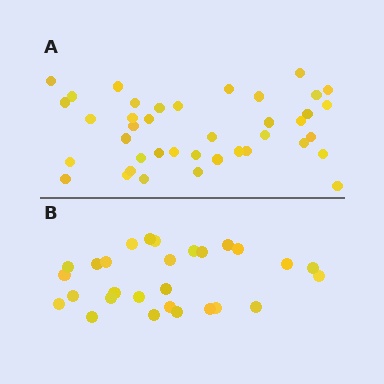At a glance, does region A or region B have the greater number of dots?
Region A (the top region) has more dots.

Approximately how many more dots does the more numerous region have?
Region A has roughly 12 or so more dots than region B.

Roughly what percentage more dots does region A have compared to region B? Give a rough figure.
About 45% more.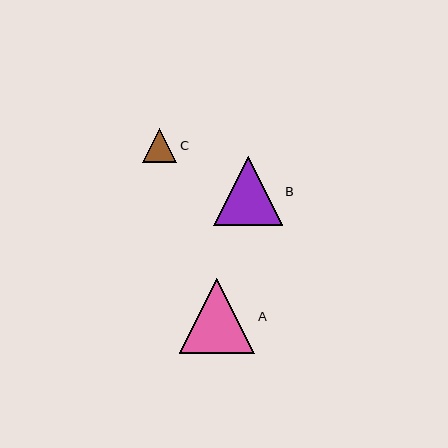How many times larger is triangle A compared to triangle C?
Triangle A is approximately 2.2 times the size of triangle C.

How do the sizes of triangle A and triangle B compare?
Triangle A and triangle B are approximately the same size.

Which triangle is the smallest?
Triangle C is the smallest with a size of approximately 34 pixels.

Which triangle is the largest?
Triangle A is the largest with a size of approximately 75 pixels.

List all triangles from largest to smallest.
From largest to smallest: A, B, C.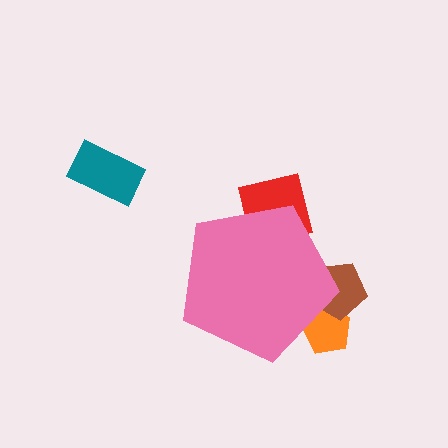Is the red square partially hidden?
Yes, the red square is partially hidden behind the pink pentagon.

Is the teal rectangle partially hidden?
No, the teal rectangle is fully visible.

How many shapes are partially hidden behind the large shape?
3 shapes are partially hidden.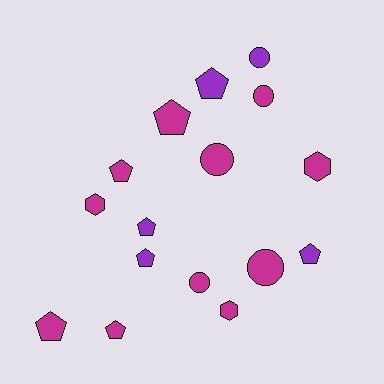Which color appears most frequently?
Magenta, with 11 objects.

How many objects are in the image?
There are 16 objects.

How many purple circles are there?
There is 1 purple circle.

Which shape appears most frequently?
Pentagon, with 8 objects.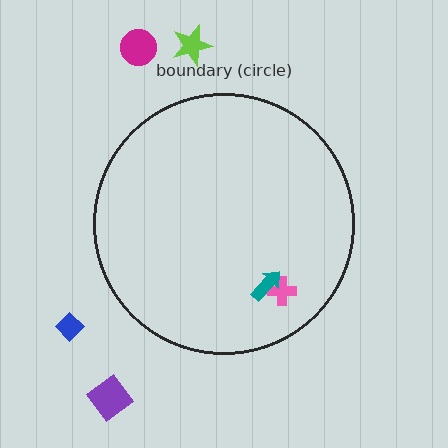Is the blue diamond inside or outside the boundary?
Outside.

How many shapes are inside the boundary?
2 inside, 4 outside.